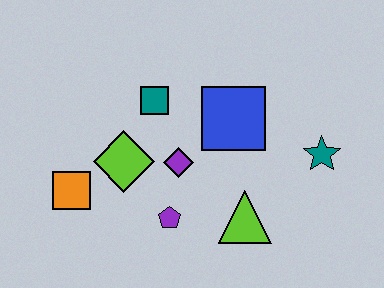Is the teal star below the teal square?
Yes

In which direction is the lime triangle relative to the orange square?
The lime triangle is to the right of the orange square.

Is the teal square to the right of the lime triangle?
No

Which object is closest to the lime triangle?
The purple pentagon is closest to the lime triangle.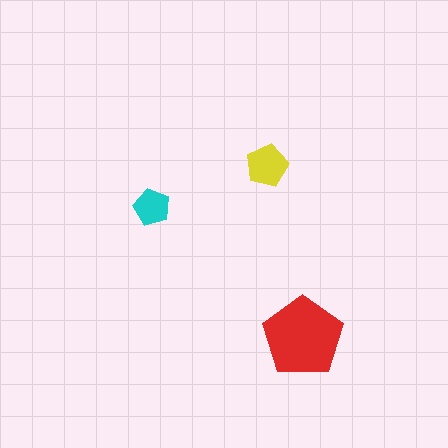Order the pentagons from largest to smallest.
the red one, the yellow one, the cyan one.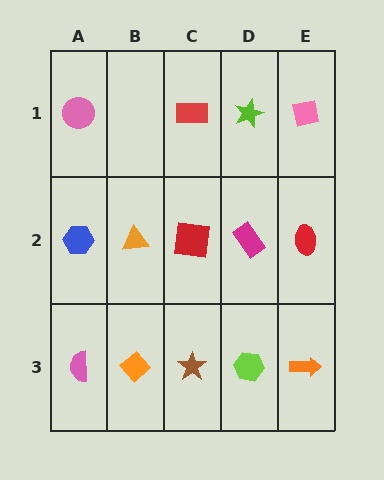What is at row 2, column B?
An orange triangle.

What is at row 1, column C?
A red rectangle.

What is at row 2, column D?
A magenta rectangle.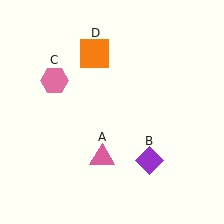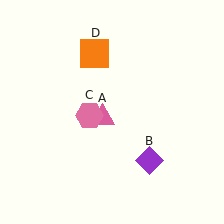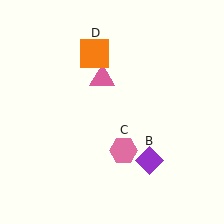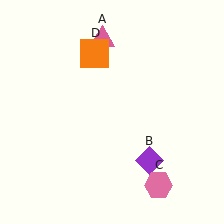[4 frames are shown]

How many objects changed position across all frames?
2 objects changed position: pink triangle (object A), pink hexagon (object C).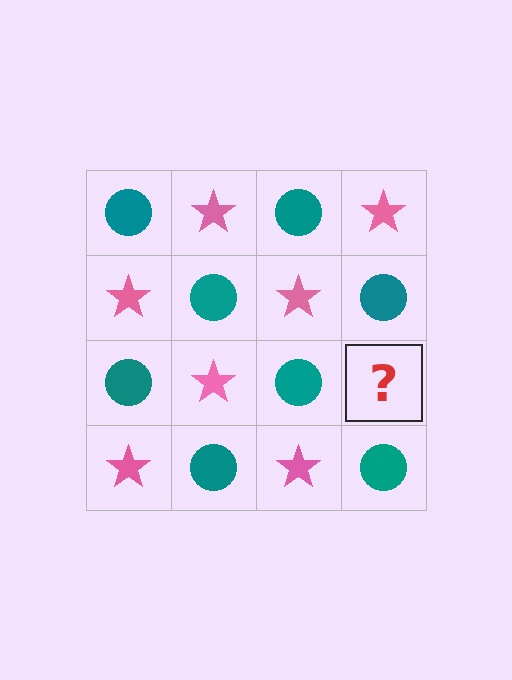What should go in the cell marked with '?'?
The missing cell should contain a pink star.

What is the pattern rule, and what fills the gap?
The rule is that it alternates teal circle and pink star in a checkerboard pattern. The gap should be filled with a pink star.